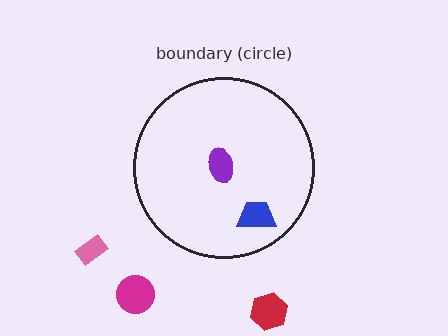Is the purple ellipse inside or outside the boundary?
Inside.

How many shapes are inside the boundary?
2 inside, 3 outside.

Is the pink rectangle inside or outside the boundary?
Outside.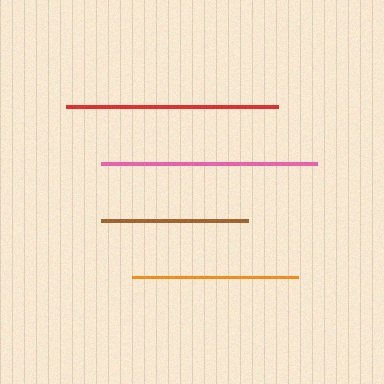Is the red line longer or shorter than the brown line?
The red line is longer than the brown line.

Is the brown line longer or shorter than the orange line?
The orange line is longer than the brown line.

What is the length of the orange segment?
The orange segment is approximately 166 pixels long.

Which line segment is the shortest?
The brown line is the shortest at approximately 146 pixels.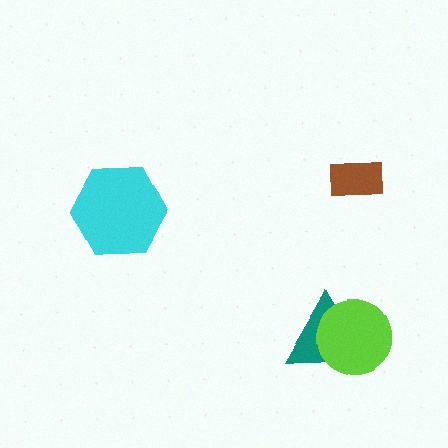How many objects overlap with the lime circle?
1 object overlaps with the lime circle.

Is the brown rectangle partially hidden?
No, no other shape covers it.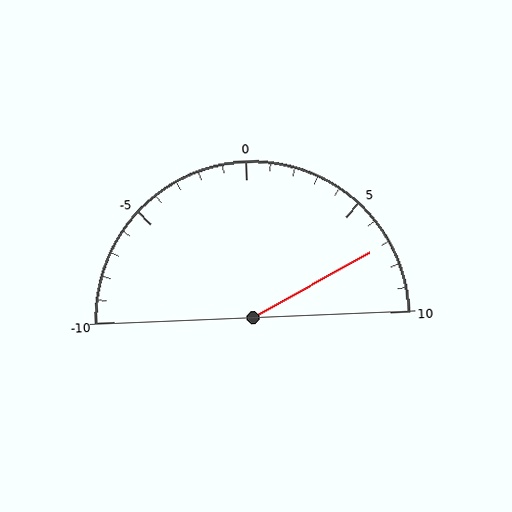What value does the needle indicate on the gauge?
The needle indicates approximately 7.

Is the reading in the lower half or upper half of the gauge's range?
The reading is in the upper half of the range (-10 to 10).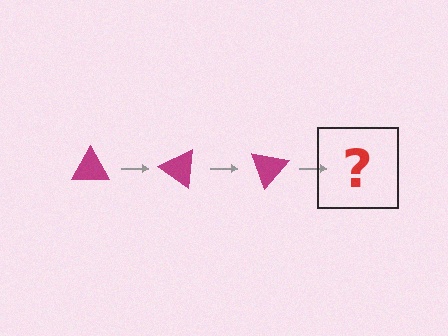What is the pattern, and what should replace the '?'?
The pattern is that the triangle rotates 35 degrees each step. The '?' should be a magenta triangle rotated 105 degrees.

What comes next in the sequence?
The next element should be a magenta triangle rotated 105 degrees.